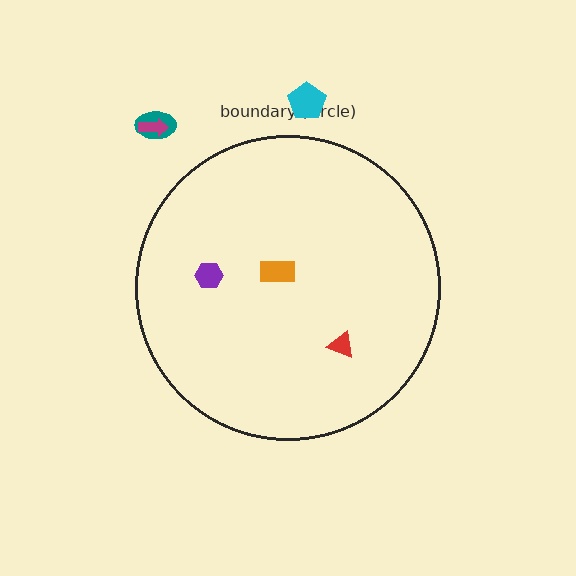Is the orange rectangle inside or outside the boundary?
Inside.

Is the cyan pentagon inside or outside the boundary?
Outside.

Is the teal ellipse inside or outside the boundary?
Outside.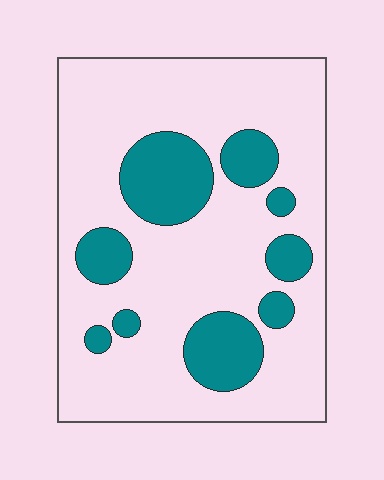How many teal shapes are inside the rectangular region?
9.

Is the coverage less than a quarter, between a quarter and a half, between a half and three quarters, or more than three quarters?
Less than a quarter.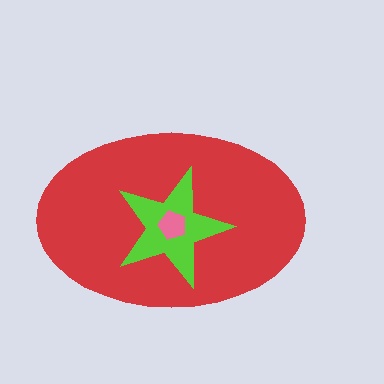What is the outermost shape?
The red ellipse.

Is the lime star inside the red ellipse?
Yes.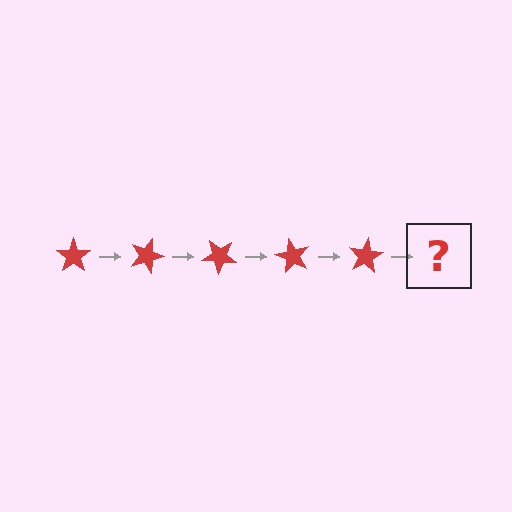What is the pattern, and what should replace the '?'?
The pattern is that the star rotates 20 degrees each step. The '?' should be a red star rotated 100 degrees.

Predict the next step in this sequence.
The next step is a red star rotated 100 degrees.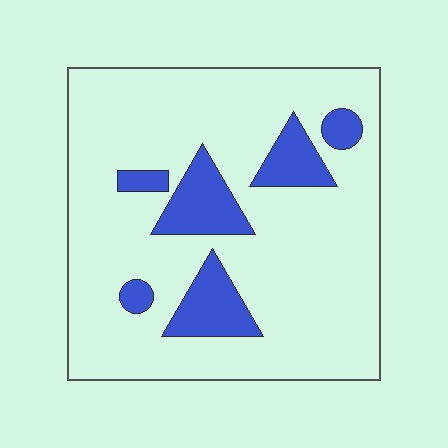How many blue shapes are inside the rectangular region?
6.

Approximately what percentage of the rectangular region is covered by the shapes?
Approximately 15%.